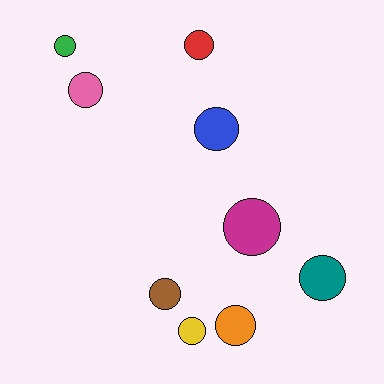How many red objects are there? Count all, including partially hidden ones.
There is 1 red object.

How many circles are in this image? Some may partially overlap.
There are 9 circles.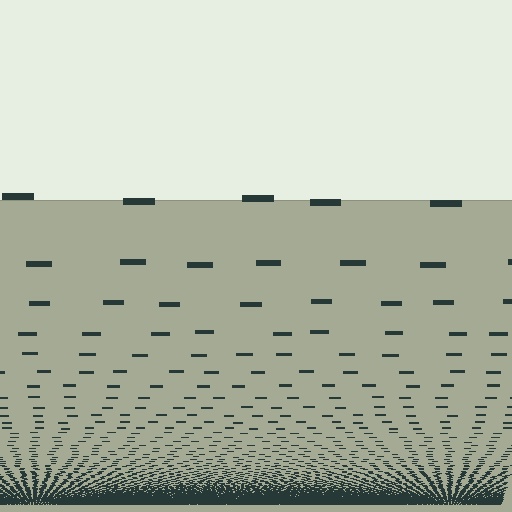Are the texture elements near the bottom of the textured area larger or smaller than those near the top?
Smaller. The gradient is inverted — elements near the bottom are smaller and denser.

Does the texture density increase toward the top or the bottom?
Density increases toward the bottom.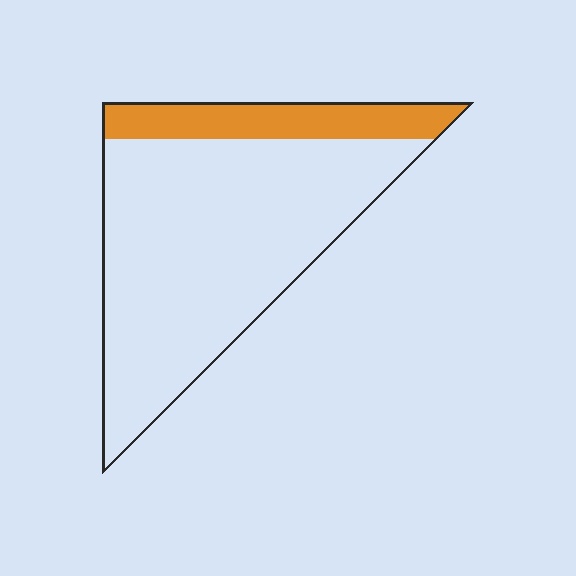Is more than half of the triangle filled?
No.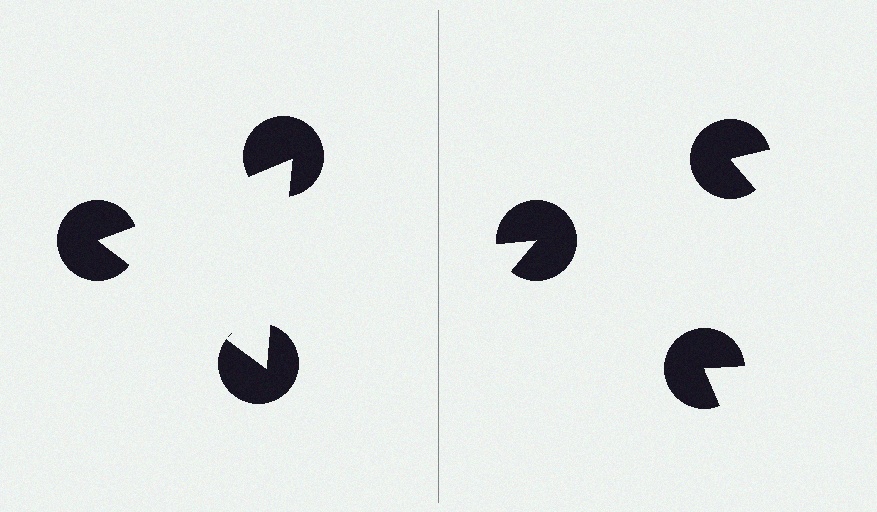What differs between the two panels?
The pac-man discs are positioned identically on both sides; only the wedge orientations differ. On the left they align to a triangle; on the right they are misaligned.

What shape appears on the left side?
An illusory triangle.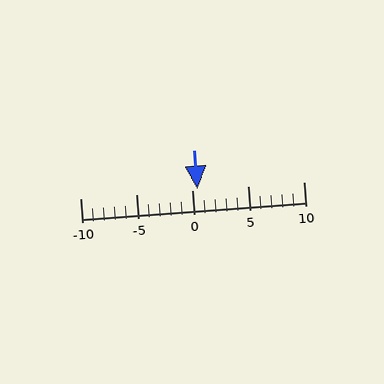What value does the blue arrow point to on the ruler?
The blue arrow points to approximately 0.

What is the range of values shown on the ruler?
The ruler shows values from -10 to 10.